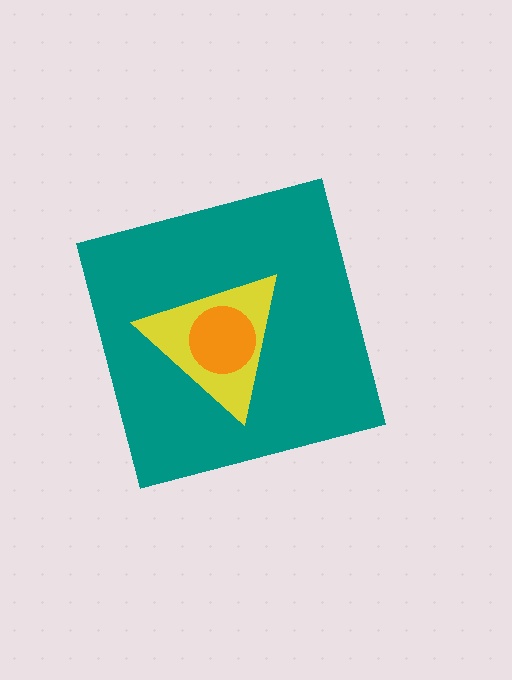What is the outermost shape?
The teal square.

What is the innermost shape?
The orange circle.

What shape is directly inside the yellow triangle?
The orange circle.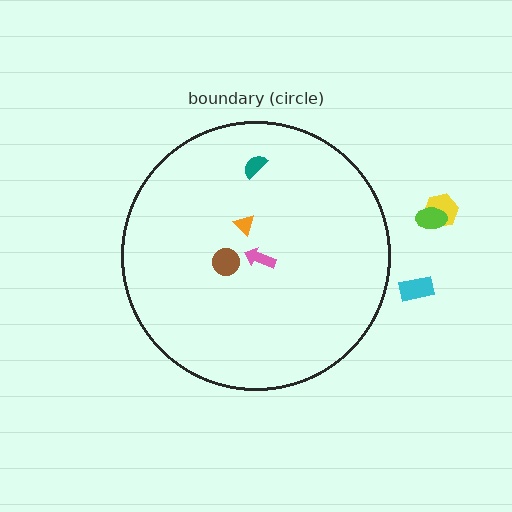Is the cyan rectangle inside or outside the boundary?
Outside.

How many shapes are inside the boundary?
4 inside, 3 outside.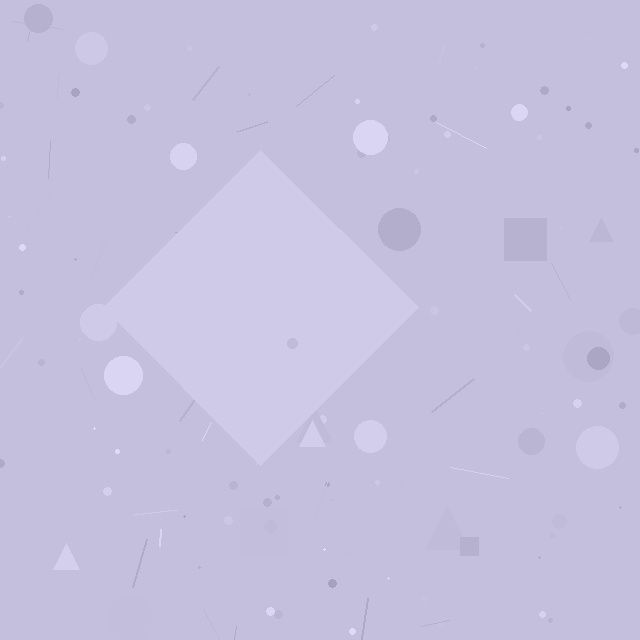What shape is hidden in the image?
A diamond is hidden in the image.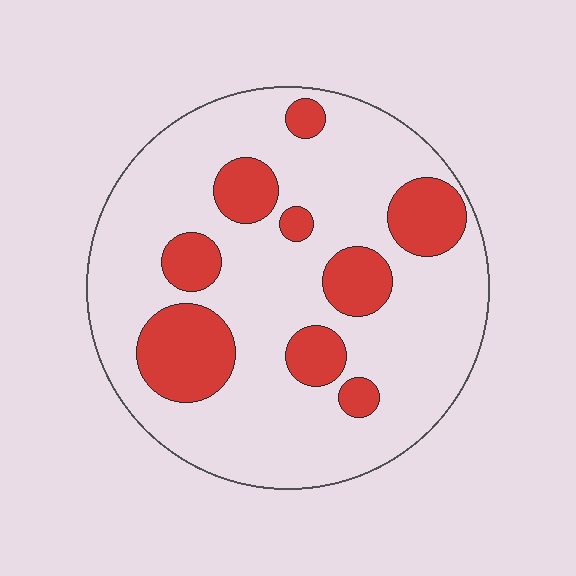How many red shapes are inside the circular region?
9.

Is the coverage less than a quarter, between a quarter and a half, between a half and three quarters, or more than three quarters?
Less than a quarter.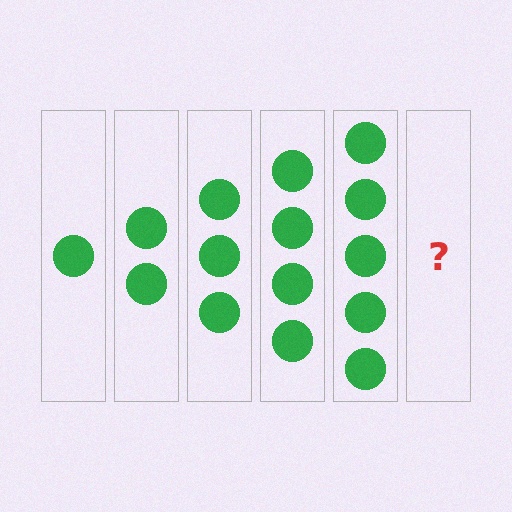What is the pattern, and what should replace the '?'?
The pattern is that each step adds one more circle. The '?' should be 6 circles.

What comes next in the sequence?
The next element should be 6 circles.